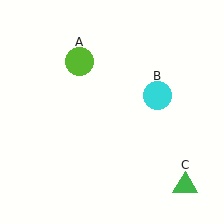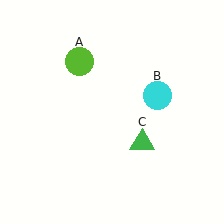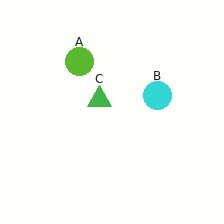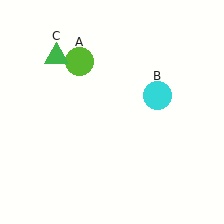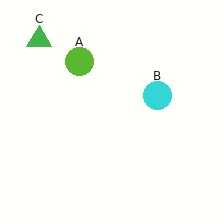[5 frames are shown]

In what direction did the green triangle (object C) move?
The green triangle (object C) moved up and to the left.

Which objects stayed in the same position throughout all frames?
Lime circle (object A) and cyan circle (object B) remained stationary.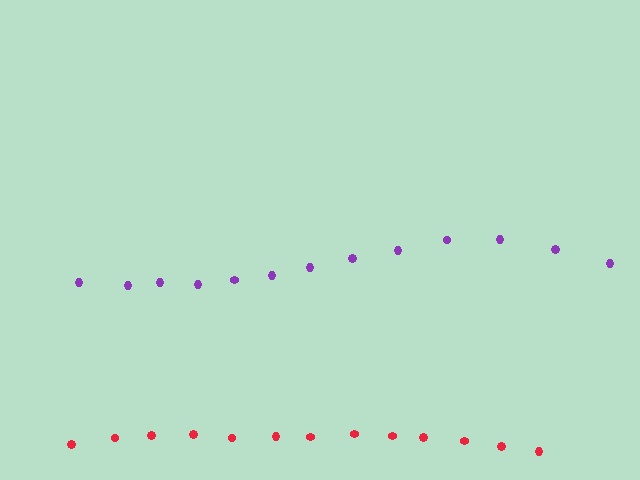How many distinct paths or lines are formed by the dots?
There are 2 distinct paths.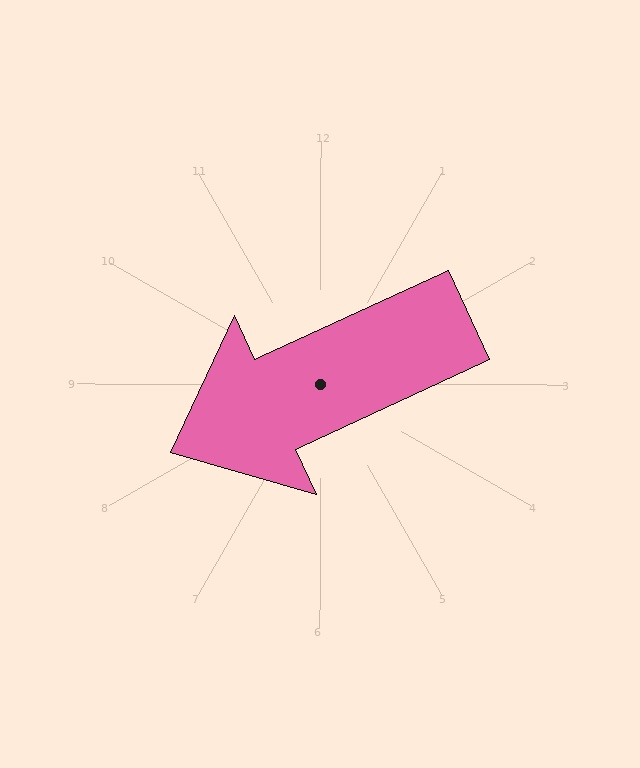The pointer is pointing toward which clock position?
Roughly 8 o'clock.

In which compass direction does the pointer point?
Southwest.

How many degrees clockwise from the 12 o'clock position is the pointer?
Approximately 245 degrees.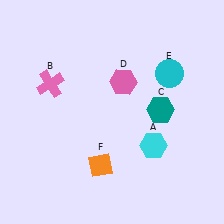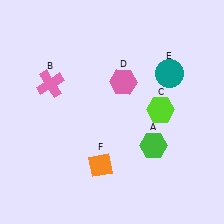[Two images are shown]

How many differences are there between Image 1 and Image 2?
There are 3 differences between the two images.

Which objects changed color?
A changed from cyan to green. C changed from teal to lime. E changed from cyan to teal.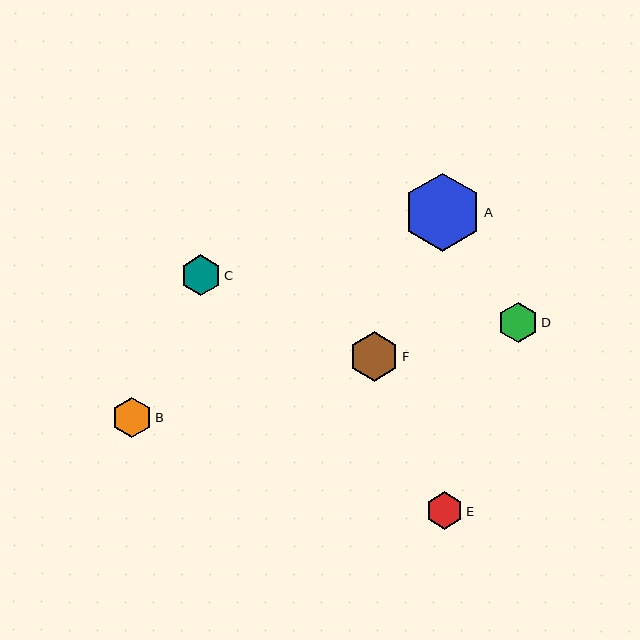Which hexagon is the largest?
Hexagon A is the largest with a size of approximately 78 pixels.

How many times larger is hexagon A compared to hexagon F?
Hexagon A is approximately 1.6 times the size of hexagon F.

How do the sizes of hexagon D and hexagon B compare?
Hexagon D and hexagon B are approximately the same size.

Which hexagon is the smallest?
Hexagon E is the smallest with a size of approximately 37 pixels.